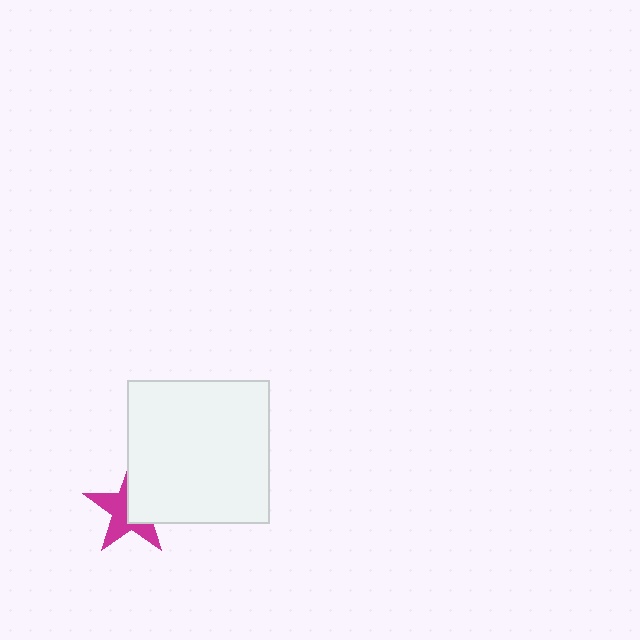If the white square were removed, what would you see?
You would see the complete magenta star.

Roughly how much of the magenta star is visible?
About half of it is visible (roughly 55%).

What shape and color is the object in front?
The object in front is a white square.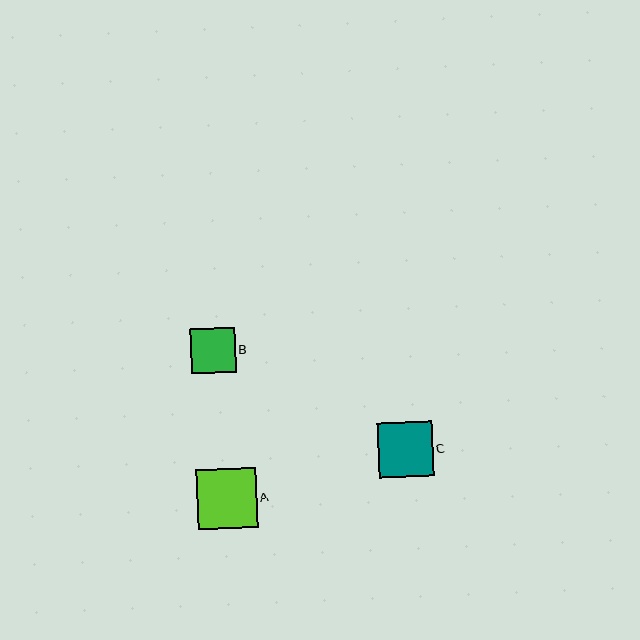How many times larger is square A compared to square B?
Square A is approximately 1.3 times the size of square B.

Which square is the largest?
Square A is the largest with a size of approximately 60 pixels.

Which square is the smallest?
Square B is the smallest with a size of approximately 45 pixels.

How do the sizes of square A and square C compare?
Square A and square C are approximately the same size.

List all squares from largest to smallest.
From largest to smallest: A, C, B.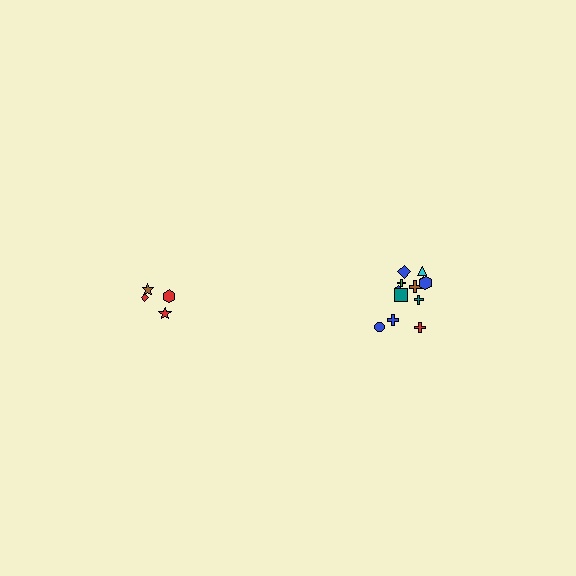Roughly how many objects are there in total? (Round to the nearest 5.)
Roughly 15 objects in total.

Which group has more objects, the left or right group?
The right group.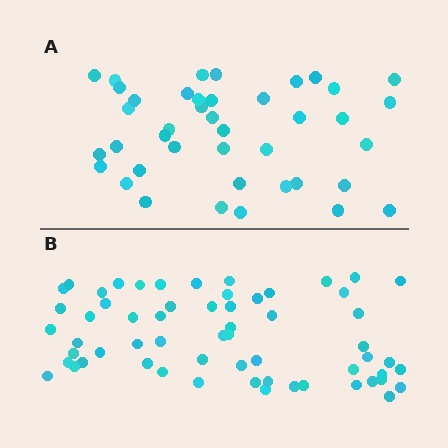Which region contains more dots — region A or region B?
Region B (the bottom region) has more dots.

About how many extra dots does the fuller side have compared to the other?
Region B has approximately 20 more dots than region A.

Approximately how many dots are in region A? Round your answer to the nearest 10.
About 40 dots. (The exact count is 41, which rounds to 40.)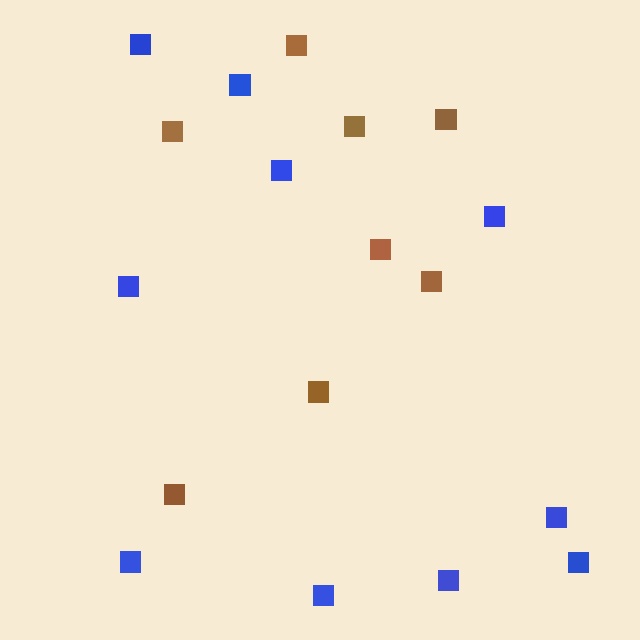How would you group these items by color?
There are 2 groups: one group of brown squares (8) and one group of blue squares (10).